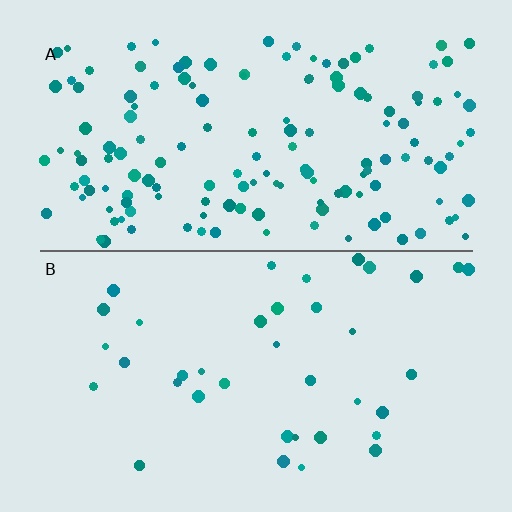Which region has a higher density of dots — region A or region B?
A (the top).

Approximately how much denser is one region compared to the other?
Approximately 4.0× — region A over region B.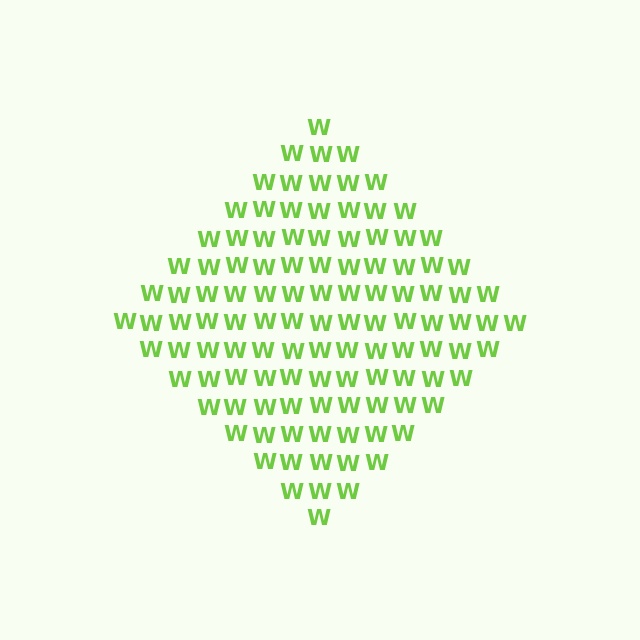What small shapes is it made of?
It is made of small letter W's.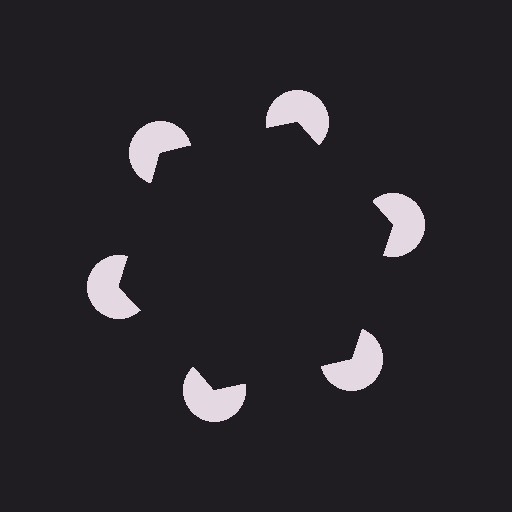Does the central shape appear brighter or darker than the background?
It typically appears slightly darker than the background, even though no actual brightness change is drawn.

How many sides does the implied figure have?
6 sides.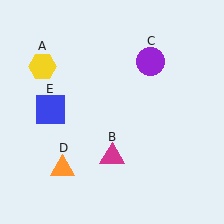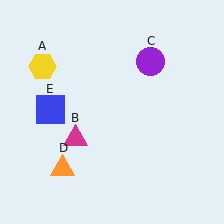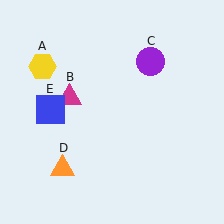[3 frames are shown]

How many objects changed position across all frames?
1 object changed position: magenta triangle (object B).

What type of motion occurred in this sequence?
The magenta triangle (object B) rotated clockwise around the center of the scene.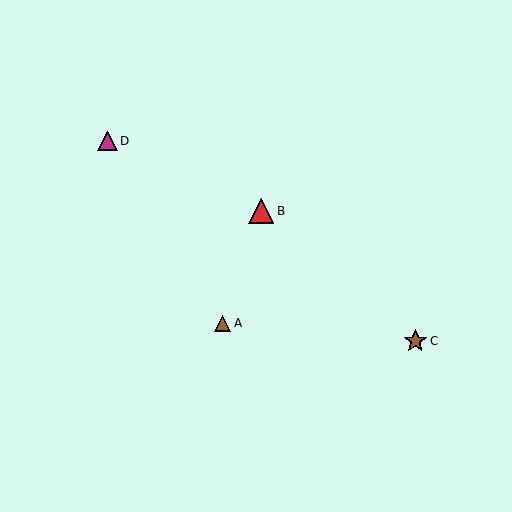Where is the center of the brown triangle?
The center of the brown triangle is at (223, 324).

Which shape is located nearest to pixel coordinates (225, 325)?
The brown triangle (labeled A) at (223, 324) is nearest to that location.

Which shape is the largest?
The red triangle (labeled B) is the largest.